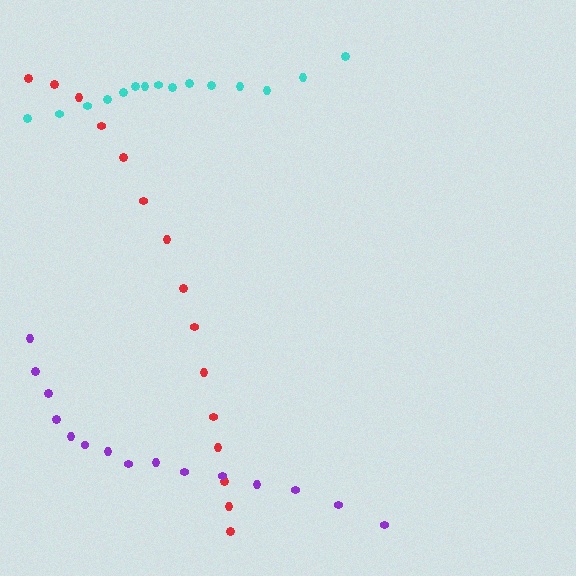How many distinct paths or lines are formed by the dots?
There are 3 distinct paths.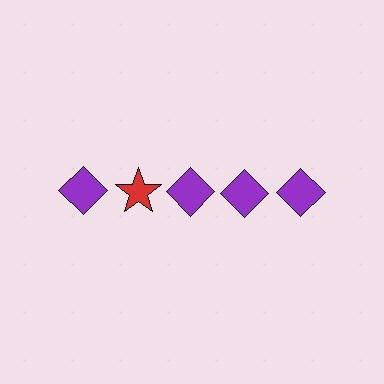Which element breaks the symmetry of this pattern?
The red star in the top row, second from left column breaks the symmetry. All other shapes are purple diamonds.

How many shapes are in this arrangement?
There are 5 shapes arranged in a grid pattern.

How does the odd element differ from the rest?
It differs in both color (red instead of purple) and shape (star instead of diamond).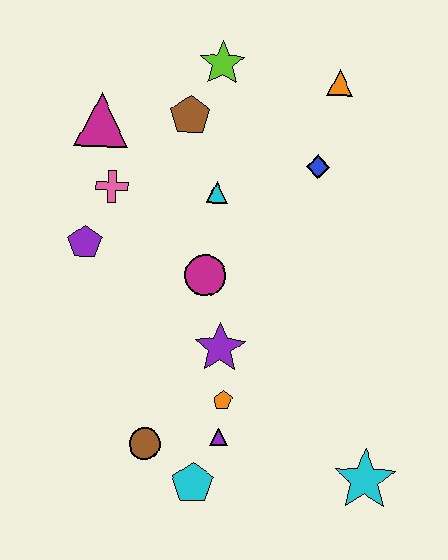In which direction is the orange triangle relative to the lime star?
The orange triangle is to the right of the lime star.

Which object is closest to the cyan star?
The purple triangle is closest to the cyan star.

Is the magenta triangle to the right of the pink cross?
No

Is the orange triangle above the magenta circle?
Yes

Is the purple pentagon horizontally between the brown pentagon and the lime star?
No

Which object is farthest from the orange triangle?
The cyan pentagon is farthest from the orange triangle.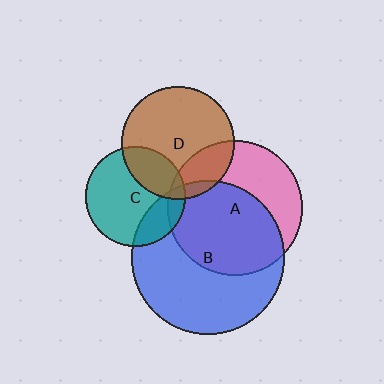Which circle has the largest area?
Circle B (blue).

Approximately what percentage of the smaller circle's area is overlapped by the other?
Approximately 25%.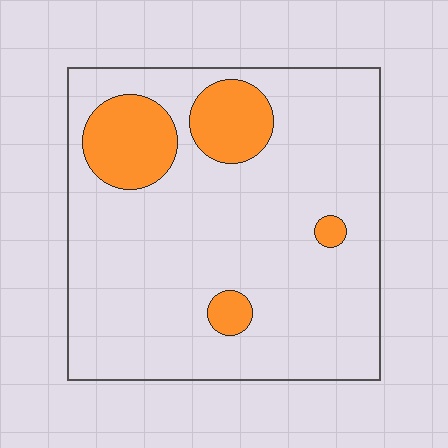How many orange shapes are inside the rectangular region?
4.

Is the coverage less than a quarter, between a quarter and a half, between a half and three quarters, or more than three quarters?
Less than a quarter.